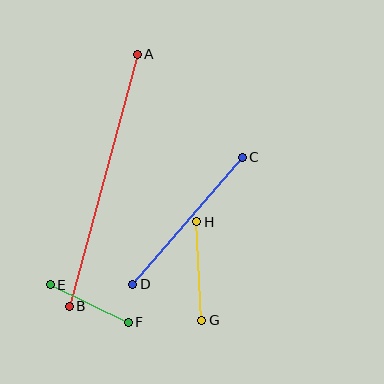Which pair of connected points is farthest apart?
Points A and B are farthest apart.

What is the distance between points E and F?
The distance is approximately 87 pixels.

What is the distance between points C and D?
The distance is approximately 168 pixels.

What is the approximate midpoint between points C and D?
The midpoint is at approximately (187, 221) pixels.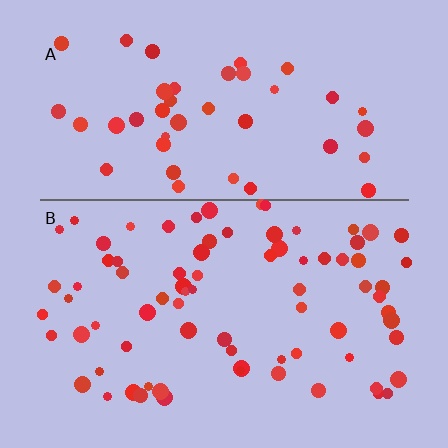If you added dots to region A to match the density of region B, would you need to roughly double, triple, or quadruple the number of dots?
Approximately double.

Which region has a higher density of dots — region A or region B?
B (the bottom).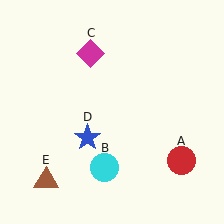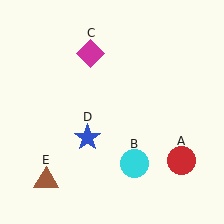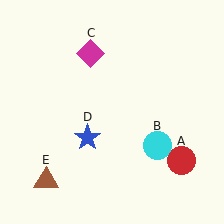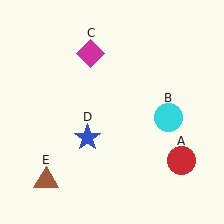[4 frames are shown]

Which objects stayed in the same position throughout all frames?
Red circle (object A) and magenta diamond (object C) and blue star (object D) and brown triangle (object E) remained stationary.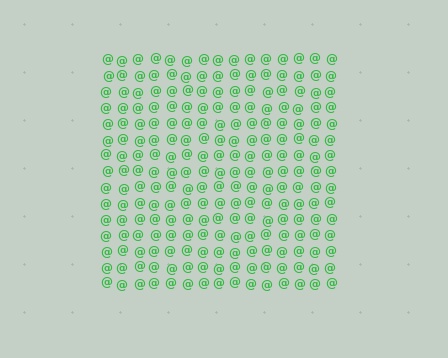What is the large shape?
The large shape is a square.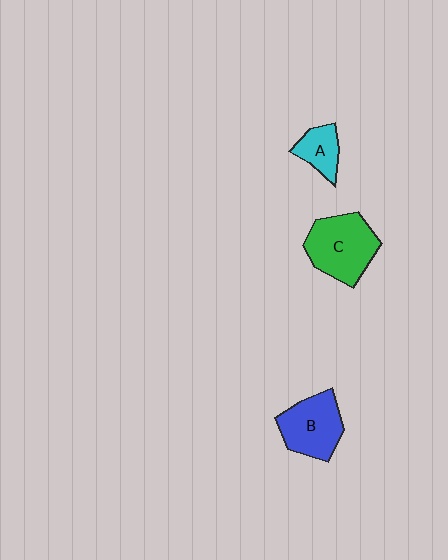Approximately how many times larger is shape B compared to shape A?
Approximately 1.9 times.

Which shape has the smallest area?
Shape A (cyan).